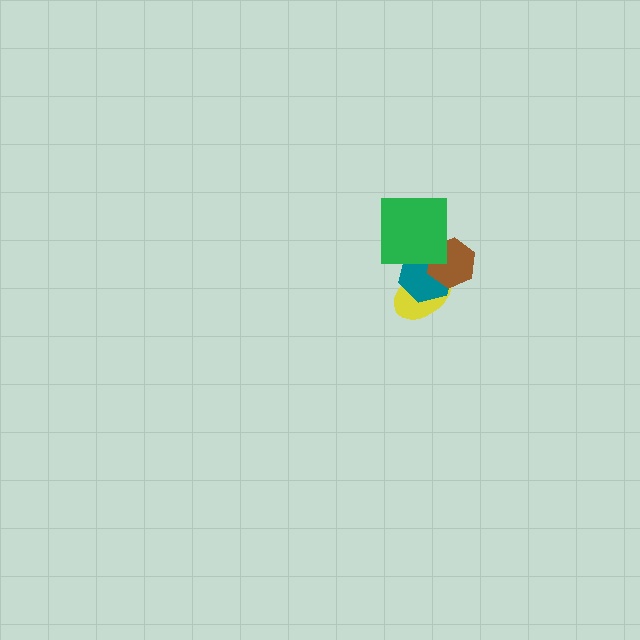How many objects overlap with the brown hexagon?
3 objects overlap with the brown hexagon.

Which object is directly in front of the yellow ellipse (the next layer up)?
The teal hexagon is directly in front of the yellow ellipse.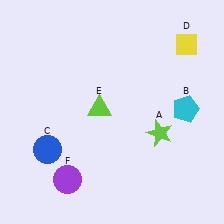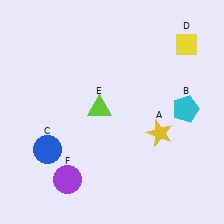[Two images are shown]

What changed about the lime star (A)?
In Image 1, A is lime. In Image 2, it changed to yellow.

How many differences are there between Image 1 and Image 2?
There is 1 difference between the two images.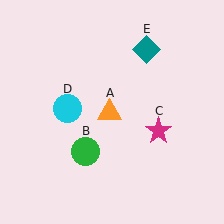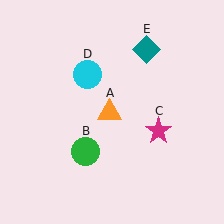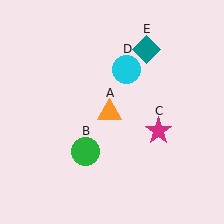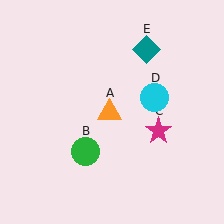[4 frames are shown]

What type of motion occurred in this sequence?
The cyan circle (object D) rotated clockwise around the center of the scene.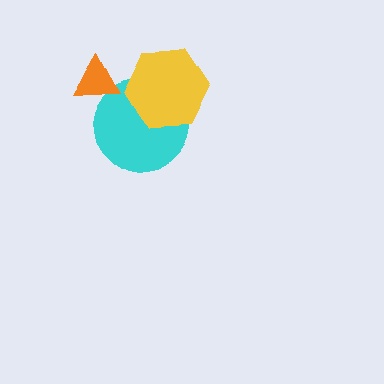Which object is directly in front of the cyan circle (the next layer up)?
The orange triangle is directly in front of the cyan circle.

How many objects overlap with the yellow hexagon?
1 object overlaps with the yellow hexagon.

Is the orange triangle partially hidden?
No, no other shape covers it.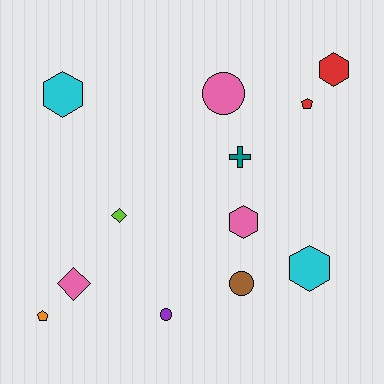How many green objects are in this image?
There are no green objects.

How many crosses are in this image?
There is 1 cross.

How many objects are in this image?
There are 12 objects.